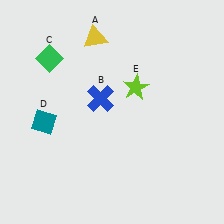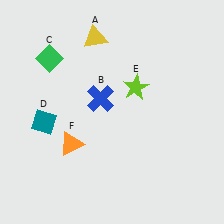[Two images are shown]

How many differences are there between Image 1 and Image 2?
There is 1 difference between the two images.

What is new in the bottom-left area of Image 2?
An orange triangle (F) was added in the bottom-left area of Image 2.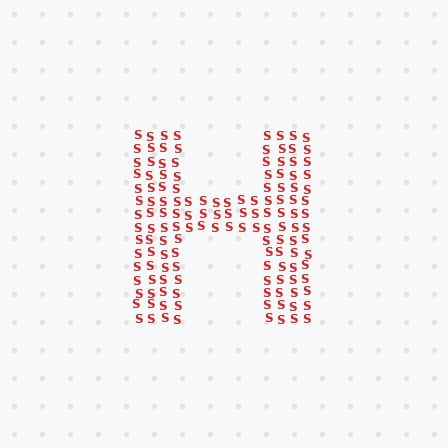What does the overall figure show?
The overall figure shows the letter H.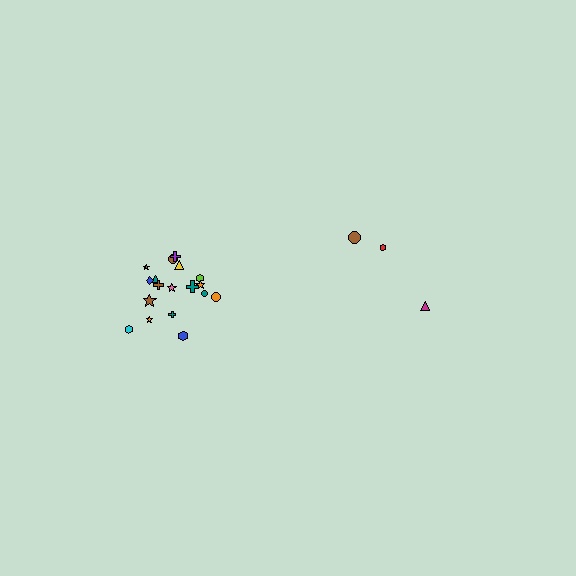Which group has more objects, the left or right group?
The left group.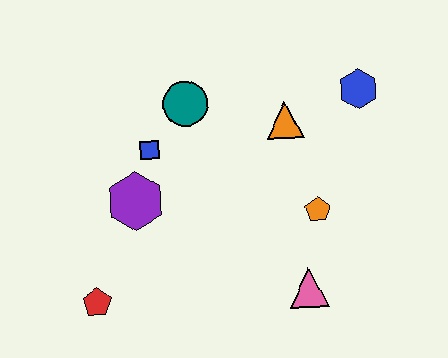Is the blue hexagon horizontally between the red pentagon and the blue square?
No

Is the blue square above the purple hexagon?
Yes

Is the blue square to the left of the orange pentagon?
Yes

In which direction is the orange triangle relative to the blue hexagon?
The orange triangle is to the left of the blue hexagon.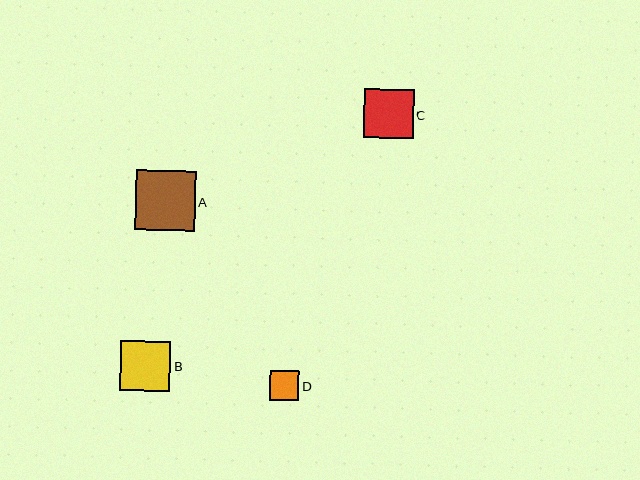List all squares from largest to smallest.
From largest to smallest: A, B, C, D.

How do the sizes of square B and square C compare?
Square B and square C are approximately the same size.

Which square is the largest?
Square A is the largest with a size of approximately 60 pixels.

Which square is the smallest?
Square D is the smallest with a size of approximately 29 pixels.